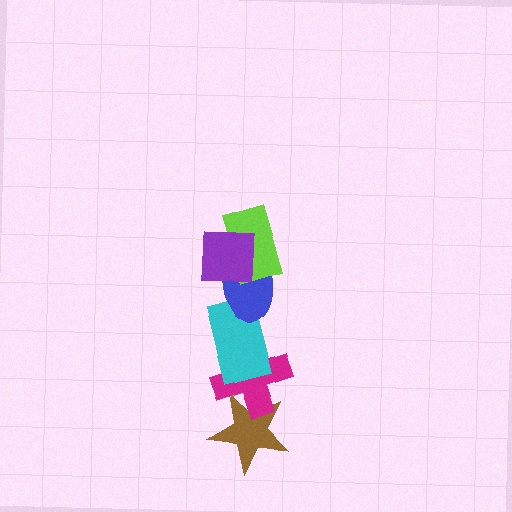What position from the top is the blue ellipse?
The blue ellipse is 3rd from the top.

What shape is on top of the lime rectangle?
The purple square is on top of the lime rectangle.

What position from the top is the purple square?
The purple square is 1st from the top.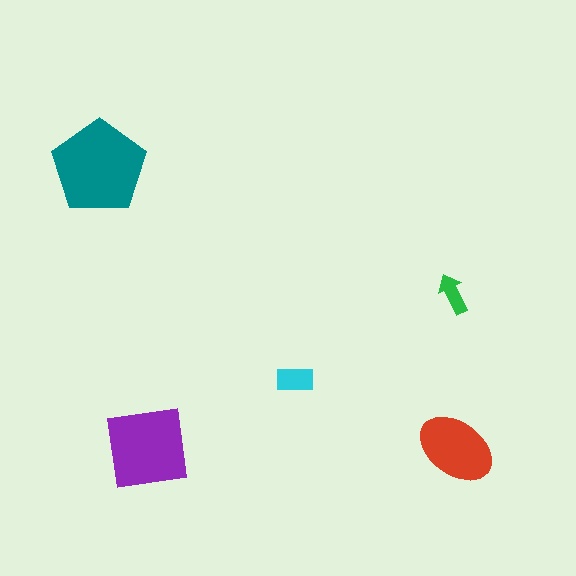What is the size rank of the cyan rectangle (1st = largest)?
4th.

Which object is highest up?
The teal pentagon is topmost.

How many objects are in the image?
There are 5 objects in the image.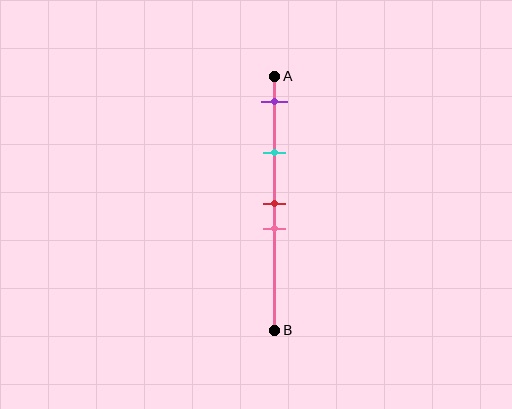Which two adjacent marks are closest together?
The red and pink marks are the closest adjacent pair.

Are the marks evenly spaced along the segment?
No, the marks are not evenly spaced.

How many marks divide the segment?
There are 4 marks dividing the segment.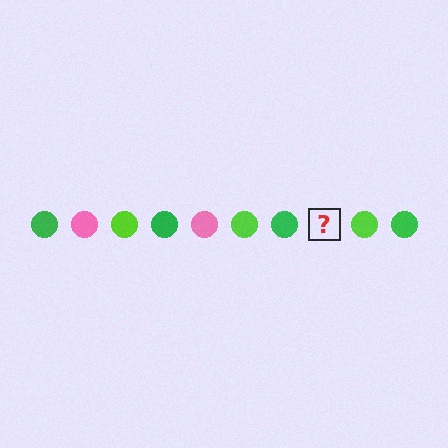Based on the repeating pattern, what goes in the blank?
The blank should be a pink circle.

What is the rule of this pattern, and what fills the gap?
The rule is that the pattern cycles through green, pink, lime circles. The gap should be filled with a pink circle.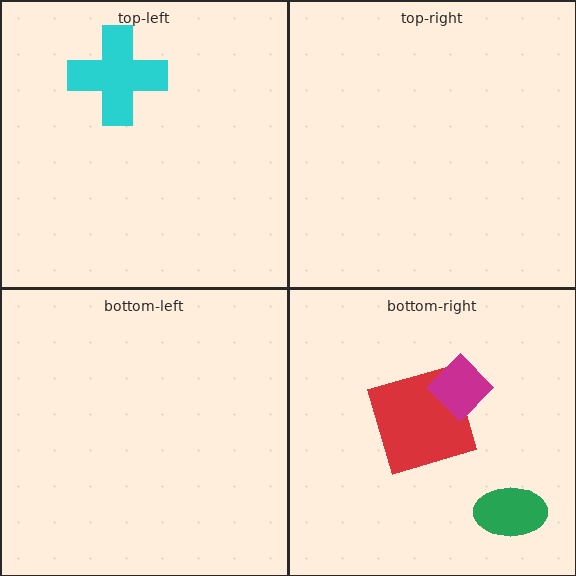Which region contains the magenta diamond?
The bottom-right region.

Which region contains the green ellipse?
The bottom-right region.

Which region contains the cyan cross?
The top-left region.